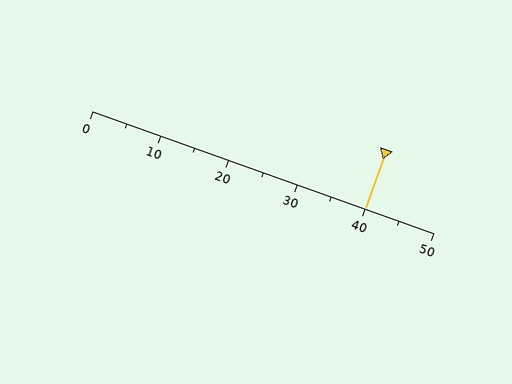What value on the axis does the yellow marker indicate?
The marker indicates approximately 40.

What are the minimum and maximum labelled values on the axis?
The axis runs from 0 to 50.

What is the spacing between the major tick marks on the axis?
The major ticks are spaced 10 apart.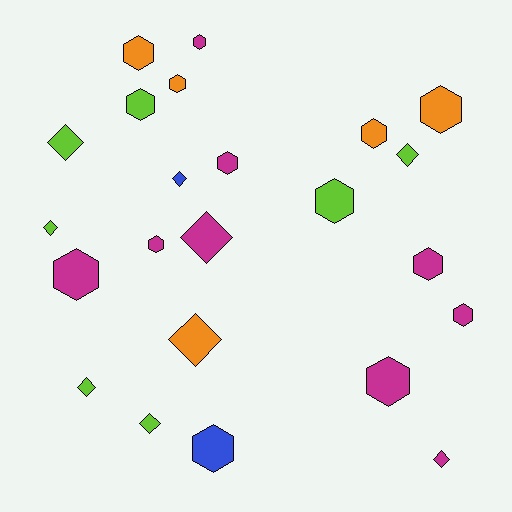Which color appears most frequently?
Magenta, with 9 objects.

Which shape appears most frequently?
Hexagon, with 14 objects.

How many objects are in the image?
There are 23 objects.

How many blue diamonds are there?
There is 1 blue diamond.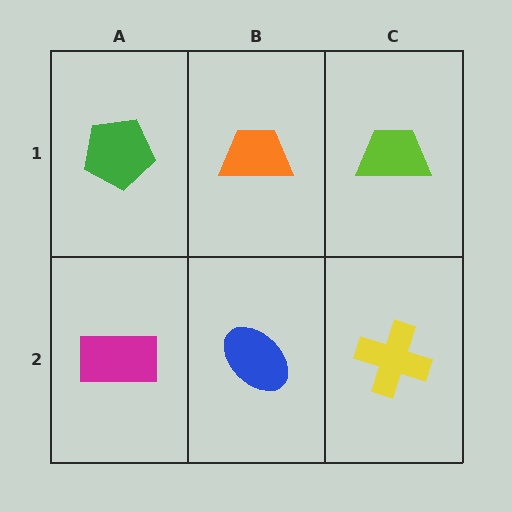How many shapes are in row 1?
3 shapes.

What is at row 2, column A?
A magenta rectangle.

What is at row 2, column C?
A yellow cross.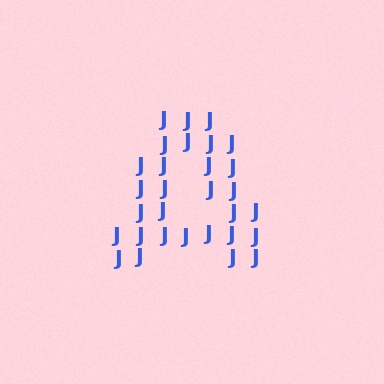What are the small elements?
The small elements are letter J's.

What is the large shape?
The large shape is the letter A.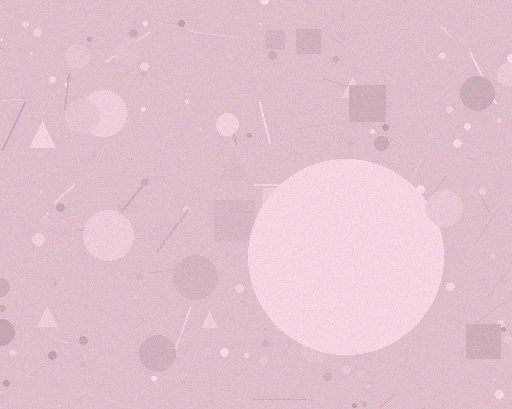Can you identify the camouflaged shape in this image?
The camouflaged shape is a circle.